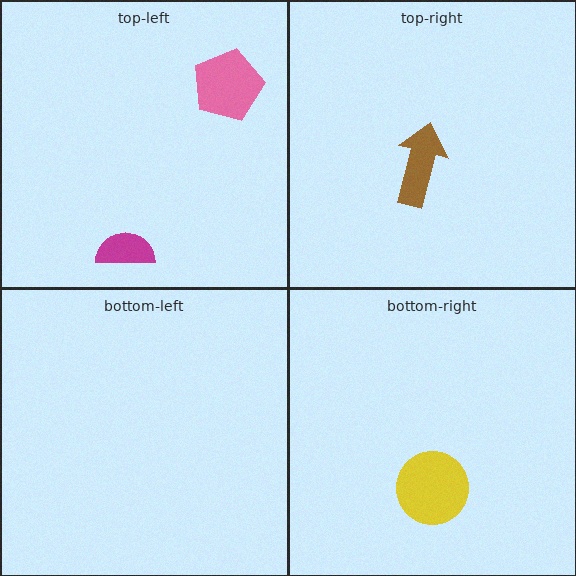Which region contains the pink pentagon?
The top-left region.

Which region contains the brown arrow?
The top-right region.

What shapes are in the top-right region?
The brown arrow.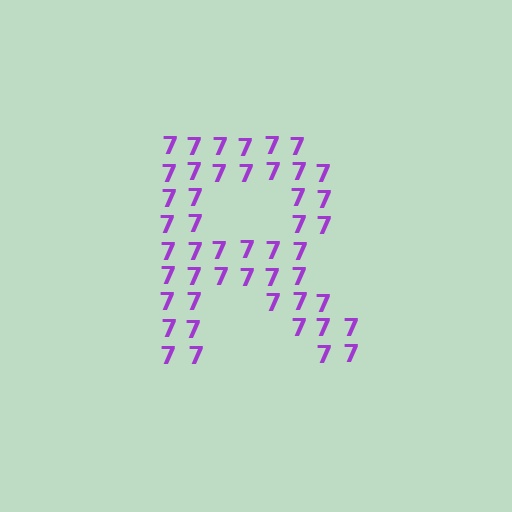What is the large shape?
The large shape is the letter R.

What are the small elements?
The small elements are digit 7's.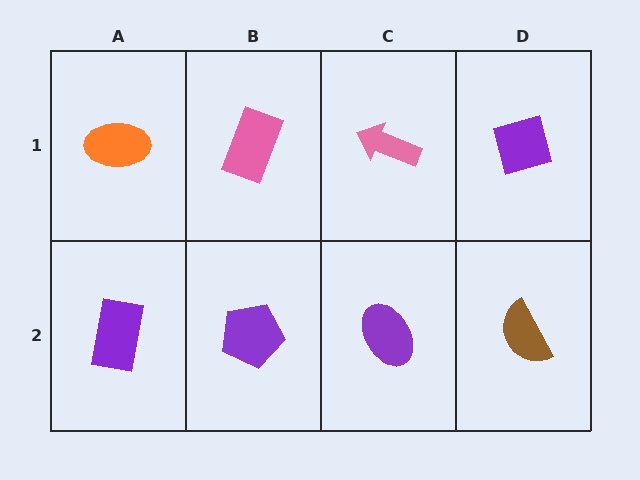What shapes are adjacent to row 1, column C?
A purple ellipse (row 2, column C), a pink rectangle (row 1, column B), a purple diamond (row 1, column D).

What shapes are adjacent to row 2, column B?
A pink rectangle (row 1, column B), a purple rectangle (row 2, column A), a purple ellipse (row 2, column C).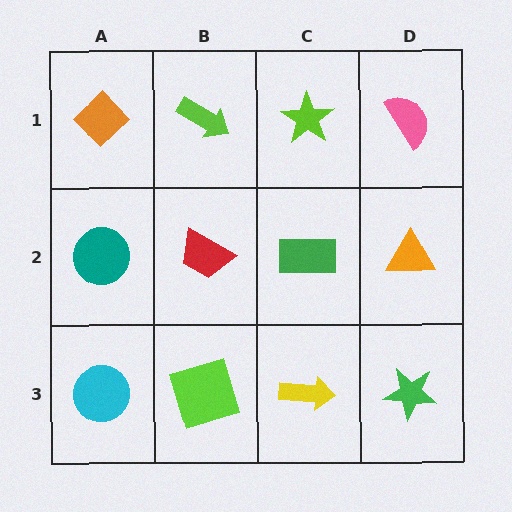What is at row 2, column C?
A green rectangle.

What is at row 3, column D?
A green star.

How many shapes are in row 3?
4 shapes.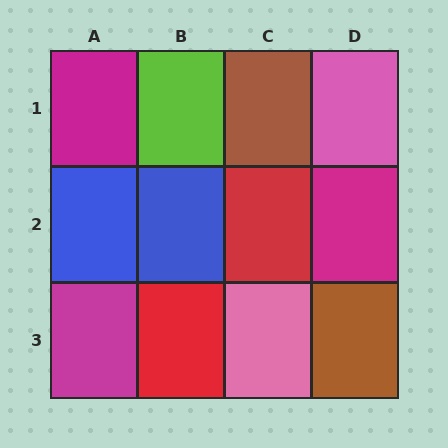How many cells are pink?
2 cells are pink.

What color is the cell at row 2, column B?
Blue.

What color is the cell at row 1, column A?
Magenta.